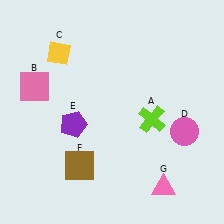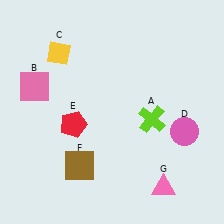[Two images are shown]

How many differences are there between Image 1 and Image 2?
There is 1 difference between the two images.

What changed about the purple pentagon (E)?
In Image 1, E is purple. In Image 2, it changed to red.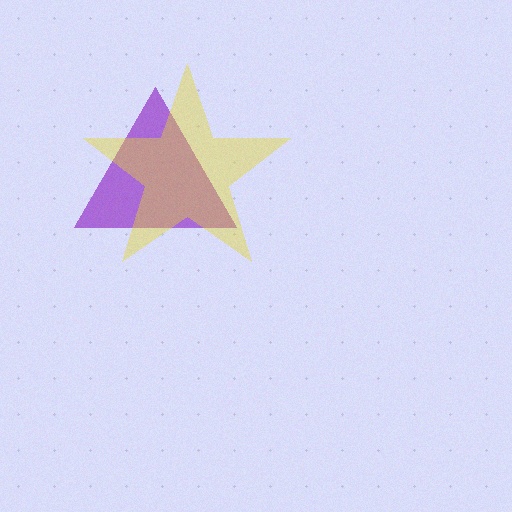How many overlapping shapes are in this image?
There are 2 overlapping shapes in the image.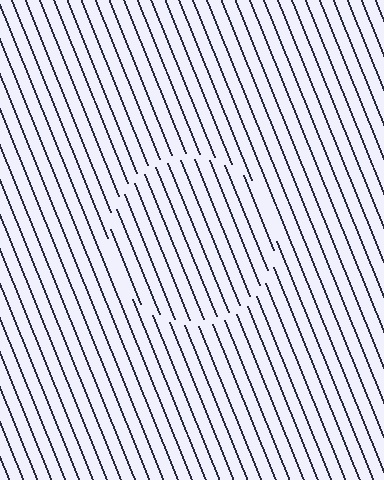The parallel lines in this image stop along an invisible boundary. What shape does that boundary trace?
An illusory circle. The interior of the shape contains the same grating, shifted by half a period — the contour is defined by the phase discontinuity where line-ends from the inner and outer gratings abut.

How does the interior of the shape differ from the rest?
The interior of the shape contains the same grating, shifted by half a period — the contour is defined by the phase discontinuity where line-ends from the inner and outer gratings abut.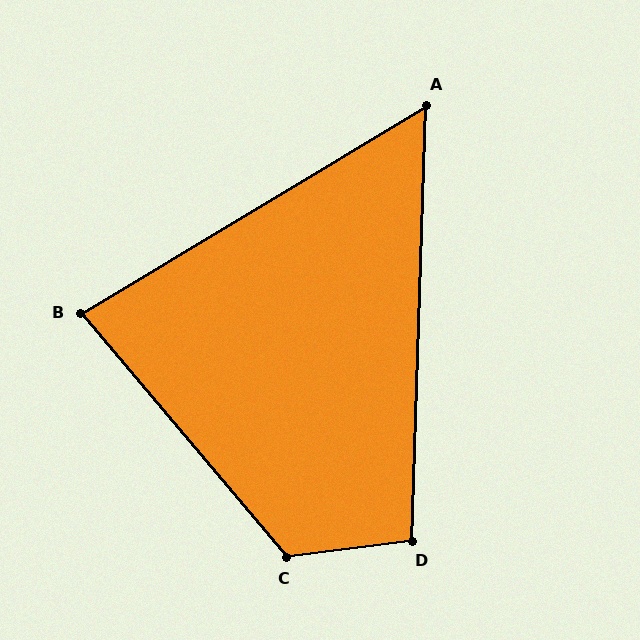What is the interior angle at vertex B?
Approximately 81 degrees (acute).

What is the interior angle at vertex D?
Approximately 99 degrees (obtuse).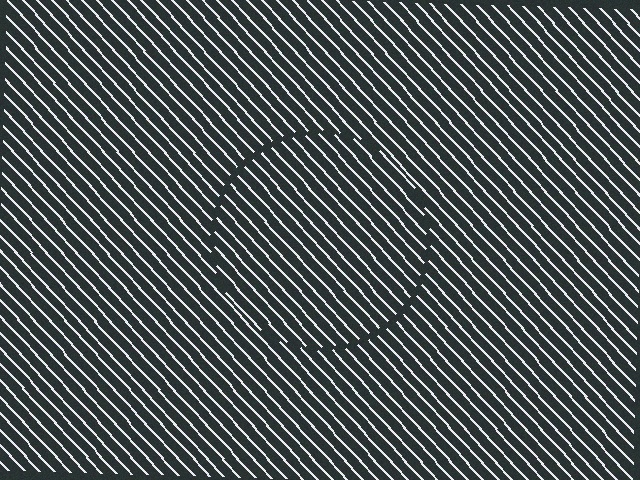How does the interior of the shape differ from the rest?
The interior of the shape contains the same grating, shifted by half a period — the contour is defined by the phase discontinuity where line-ends from the inner and outer gratings abut.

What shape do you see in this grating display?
An illusory circle. The interior of the shape contains the same grating, shifted by half a period — the contour is defined by the phase discontinuity where line-ends from the inner and outer gratings abut.